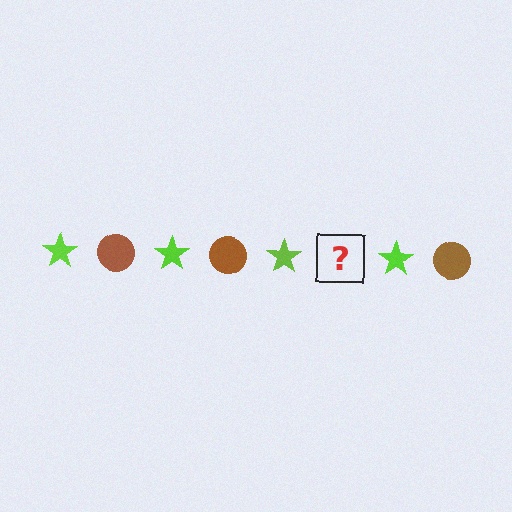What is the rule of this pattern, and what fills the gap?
The rule is that the pattern alternates between lime star and brown circle. The gap should be filled with a brown circle.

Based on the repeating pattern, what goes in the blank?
The blank should be a brown circle.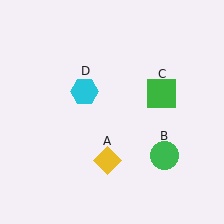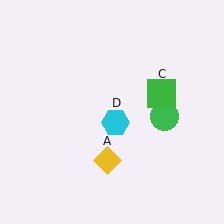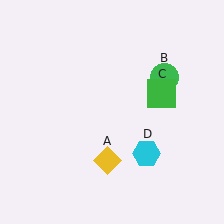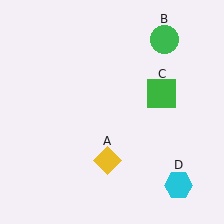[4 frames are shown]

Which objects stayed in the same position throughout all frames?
Yellow diamond (object A) and green square (object C) remained stationary.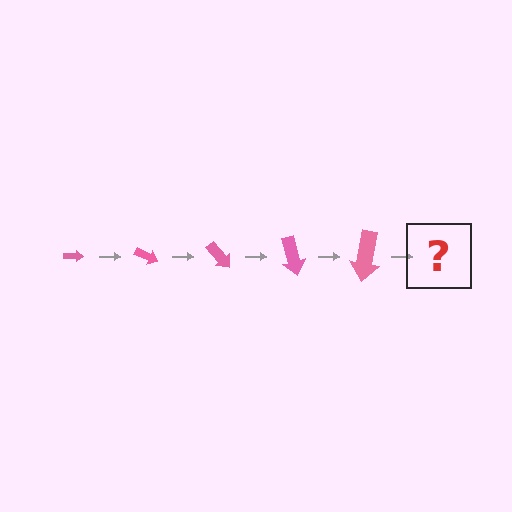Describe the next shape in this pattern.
It should be an arrow, larger than the previous one and rotated 125 degrees from the start.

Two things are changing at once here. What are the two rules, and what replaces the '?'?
The two rules are that the arrow grows larger each step and it rotates 25 degrees each step. The '?' should be an arrow, larger than the previous one and rotated 125 degrees from the start.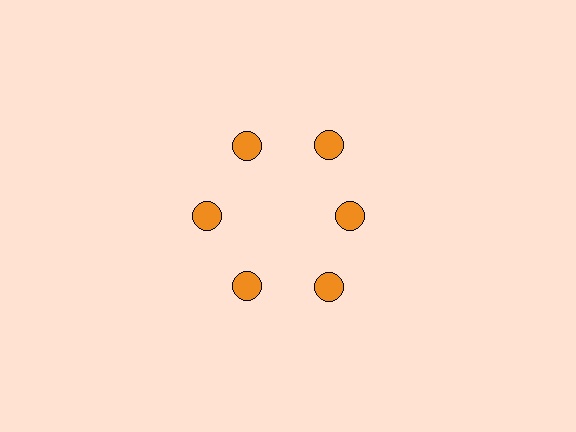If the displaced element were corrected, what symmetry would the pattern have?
It would have 6-fold rotational symmetry — the pattern would map onto itself every 60 degrees.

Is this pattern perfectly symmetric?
No. The 6 orange circles are arranged in a ring, but one element near the 3 o'clock position is pulled inward toward the center, breaking the 6-fold rotational symmetry.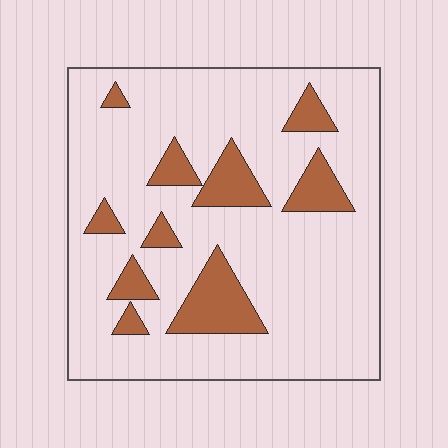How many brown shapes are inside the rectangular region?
10.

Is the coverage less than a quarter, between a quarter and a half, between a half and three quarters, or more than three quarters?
Less than a quarter.